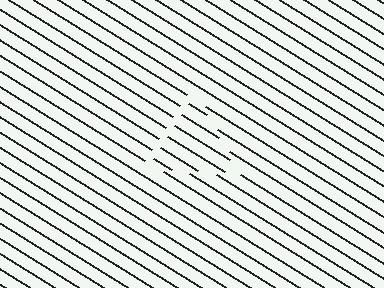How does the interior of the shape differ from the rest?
The interior of the shape contains the same grating, shifted by half a period — the contour is defined by the phase discontinuity where line-ends from the inner and outer gratings abut.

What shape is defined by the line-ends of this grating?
An illusory triangle. The interior of the shape contains the same grating, shifted by half a period — the contour is defined by the phase discontinuity where line-ends from the inner and outer gratings abut.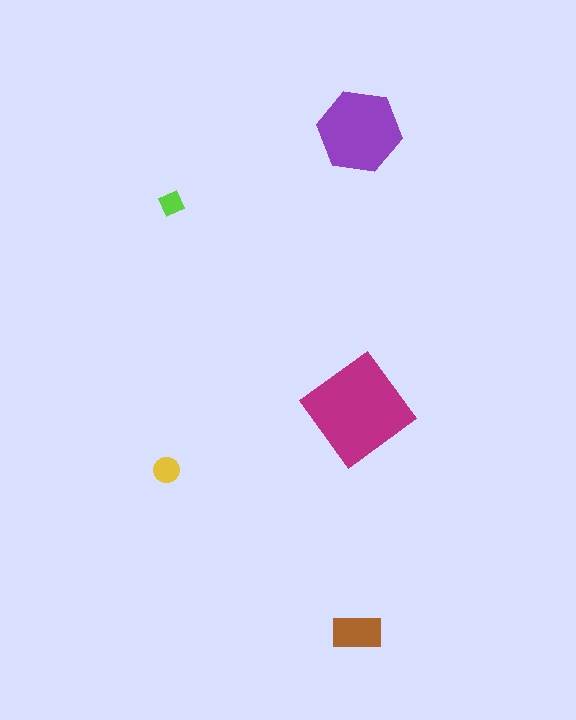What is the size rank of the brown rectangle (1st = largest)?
3rd.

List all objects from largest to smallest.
The magenta diamond, the purple hexagon, the brown rectangle, the yellow circle, the lime diamond.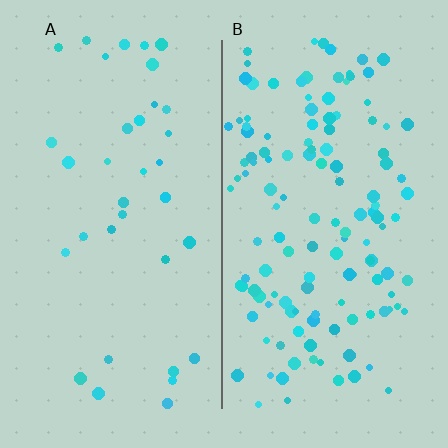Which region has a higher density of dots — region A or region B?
B (the right).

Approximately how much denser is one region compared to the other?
Approximately 3.8× — region B over region A.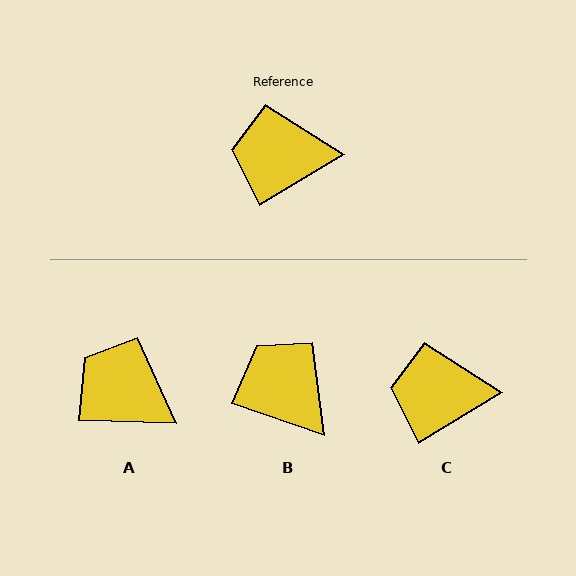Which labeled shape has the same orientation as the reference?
C.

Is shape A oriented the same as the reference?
No, it is off by about 33 degrees.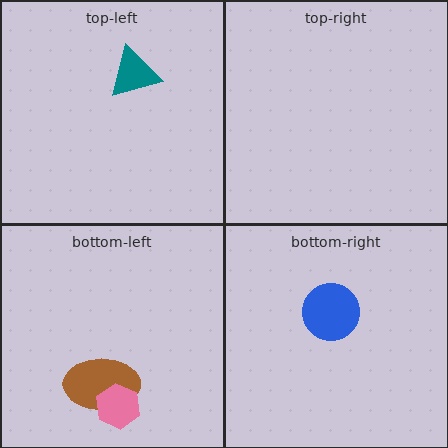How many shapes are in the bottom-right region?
1.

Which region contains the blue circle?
The bottom-right region.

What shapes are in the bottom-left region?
The brown ellipse, the pink hexagon.